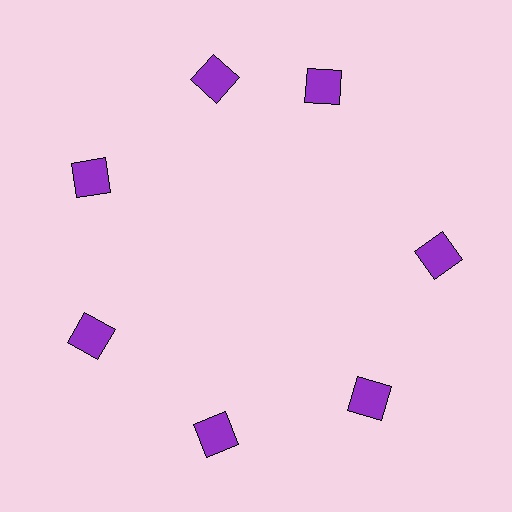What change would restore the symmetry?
The symmetry would be restored by rotating it back into even spacing with its neighbors so that all 7 squares sit at equal angles and equal distance from the center.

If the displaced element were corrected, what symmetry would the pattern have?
It would have 7-fold rotational symmetry — the pattern would map onto itself every 51 degrees.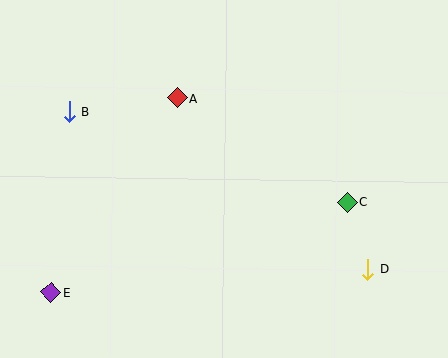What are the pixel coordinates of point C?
Point C is at (347, 202).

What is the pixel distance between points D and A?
The distance between D and A is 256 pixels.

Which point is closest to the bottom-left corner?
Point E is closest to the bottom-left corner.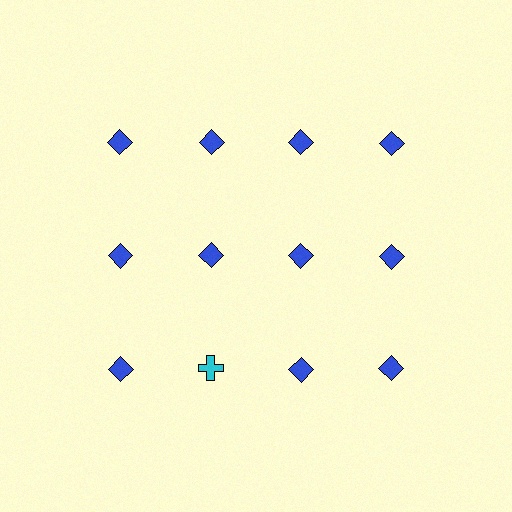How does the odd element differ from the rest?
It differs in both color (cyan instead of blue) and shape (cross instead of diamond).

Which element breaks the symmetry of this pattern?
The cyan cross in the third row, second from left column breaks the symmetry. All other shapes are blue diamonds.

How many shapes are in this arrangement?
There are 12 shapes arranged in a grid pattern.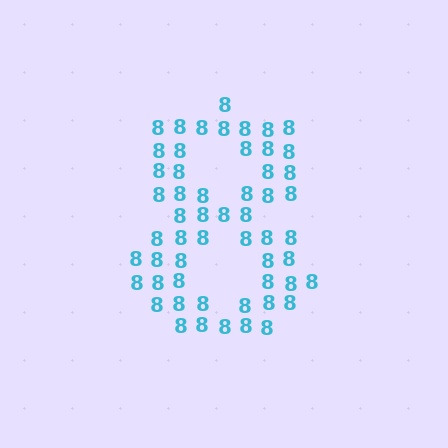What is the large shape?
The large shape is the digit 8.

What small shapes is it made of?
It is made of small digit 8's.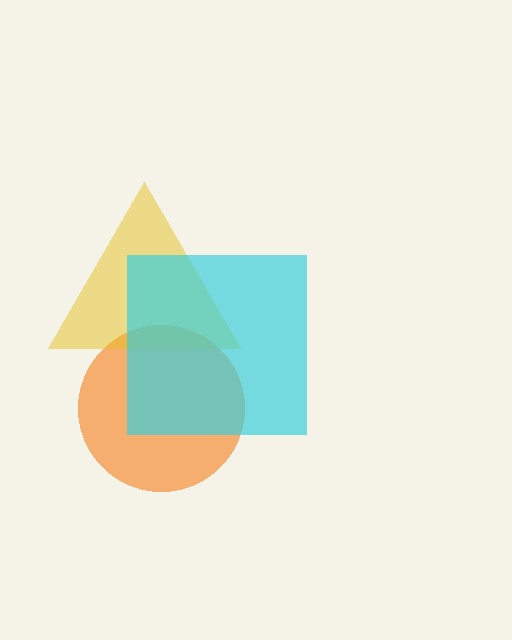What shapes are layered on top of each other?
The layered shapes are: an orange circle, a yellow triangle, a cyan square.